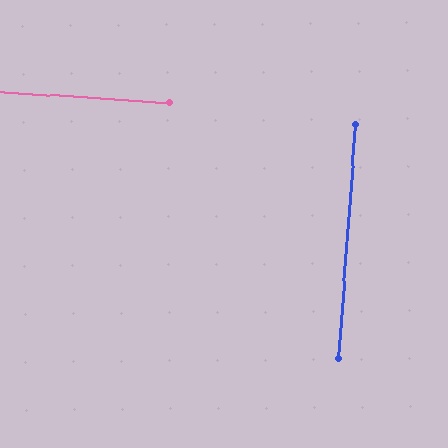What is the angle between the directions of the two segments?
Approximately 89 degrees.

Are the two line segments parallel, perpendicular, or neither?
Perpendicular — they meet at approximately 89°.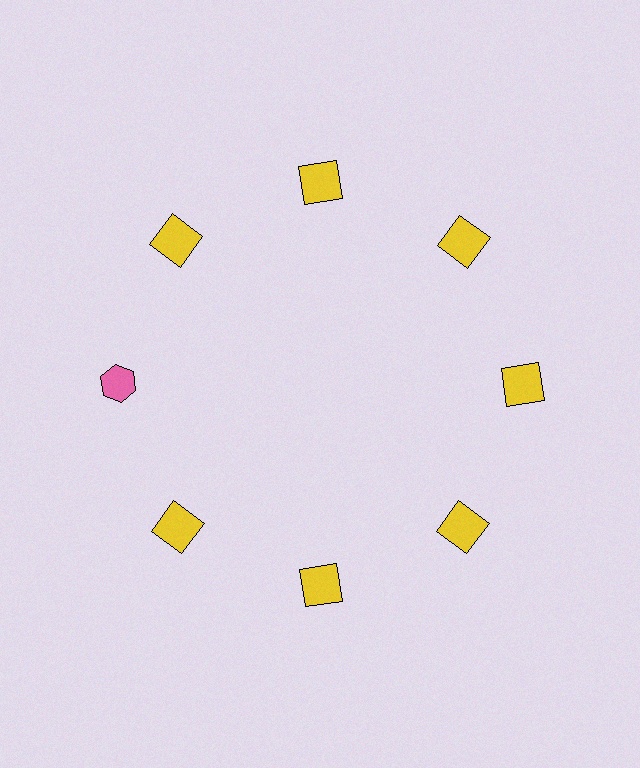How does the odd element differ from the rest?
It differs in both color (pink instead of yellow) and shape (hexagon instead of square).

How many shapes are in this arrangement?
There are 8 shapes arranged in a ring pattern.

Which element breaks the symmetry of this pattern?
The pink hexagon at roughly the 9 o'clock position breaks the symmetry. All other shapes are yellow squares.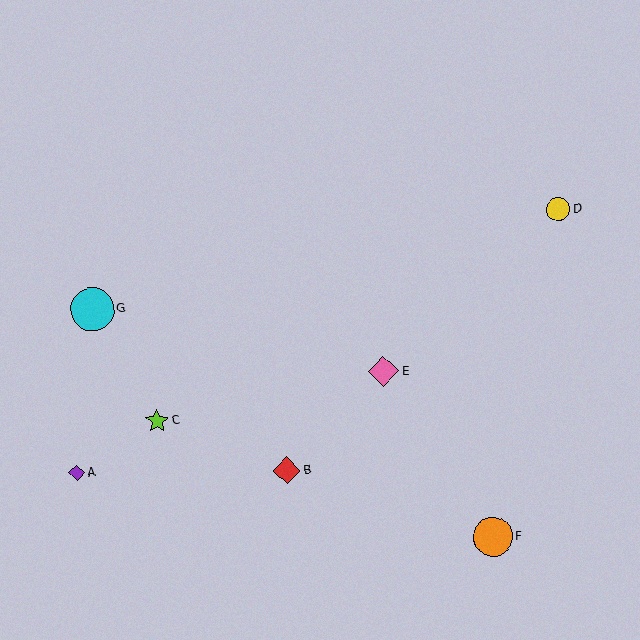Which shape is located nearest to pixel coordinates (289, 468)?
The red diamond (labeled B) at (287, 470) is nearest to that location.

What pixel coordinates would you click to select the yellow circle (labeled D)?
Click at (558, 209) to select the yellow circle D.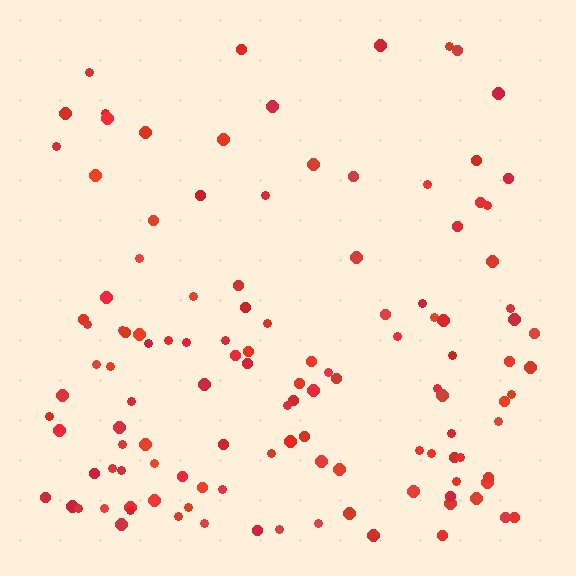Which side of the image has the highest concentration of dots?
The bottom.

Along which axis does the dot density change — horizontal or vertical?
Vertical.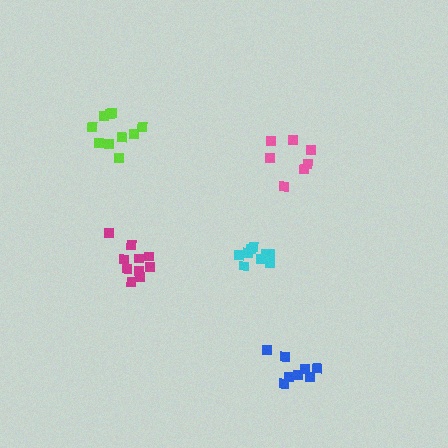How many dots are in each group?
Group 1: 8 dots, Group 2: 7 dots, Group 3: 10 dots, Group 4: 10 dots, Group 5: 9 dots (44 total).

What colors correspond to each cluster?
The clusters are colored: blue, pink, lime, magenta, cyan.